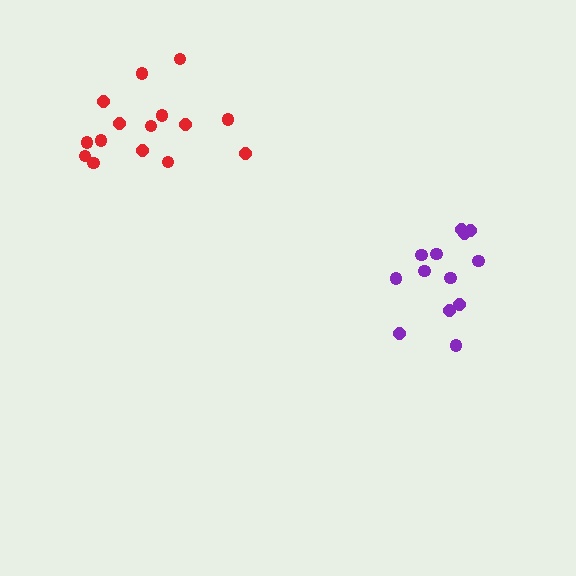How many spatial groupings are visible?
There are 2 spatial groupings.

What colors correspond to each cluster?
The clusters are colored: red, purple.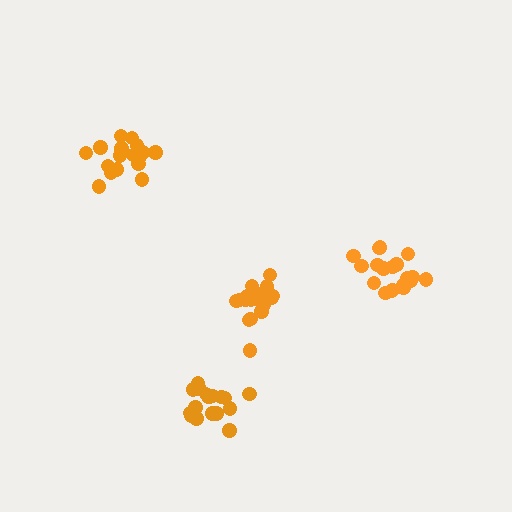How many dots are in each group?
Group 1: 18 dots, Group 2: 17 dots, Group 3: 19 dots, Group 4: 18 dots (72 total).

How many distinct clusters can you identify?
There are 4 distinct clusters.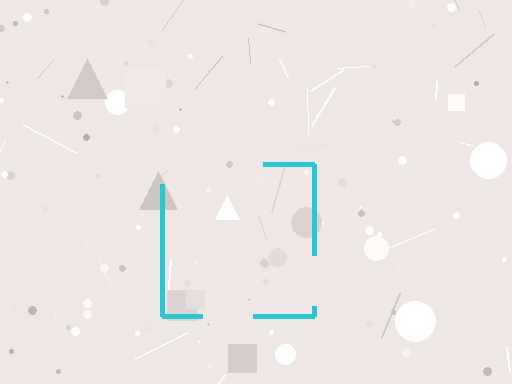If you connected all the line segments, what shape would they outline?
They would outline a square.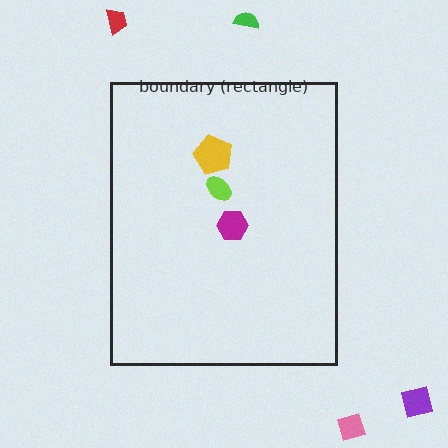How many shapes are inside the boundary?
3 inside, 4 outside.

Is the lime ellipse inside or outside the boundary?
Inside.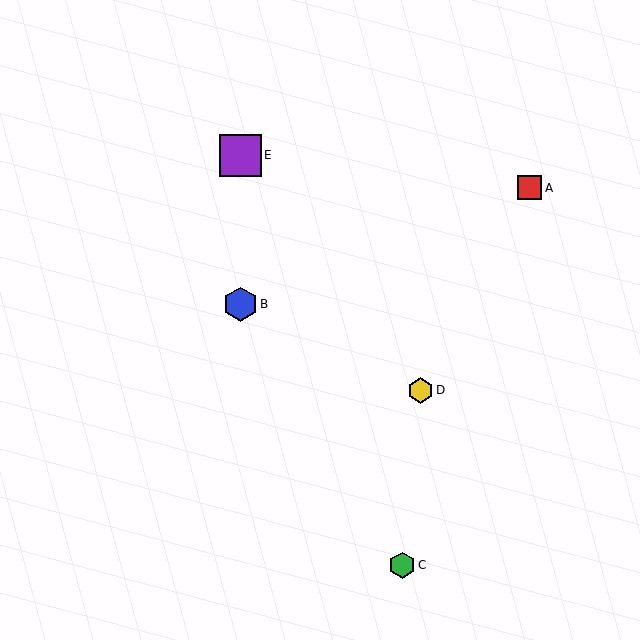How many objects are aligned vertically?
2 objects (B, E) are aligned vertically.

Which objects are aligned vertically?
Objects B, E are aligned vertically.